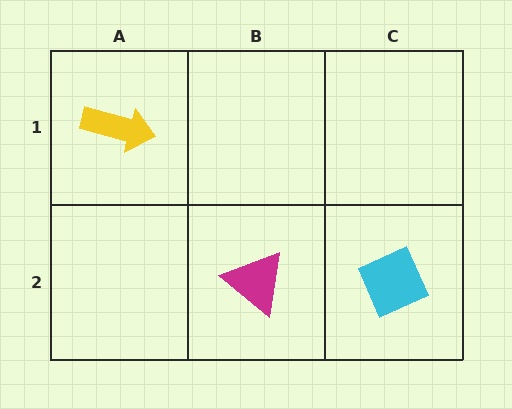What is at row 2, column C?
A cyan diamond.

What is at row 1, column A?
A yellow arrow.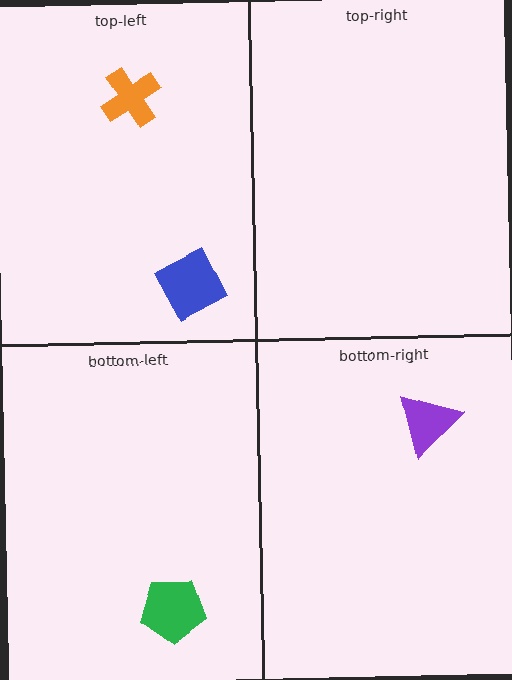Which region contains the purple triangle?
The bottom-right region.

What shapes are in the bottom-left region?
The green pentagon.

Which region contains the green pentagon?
The bottom-left region.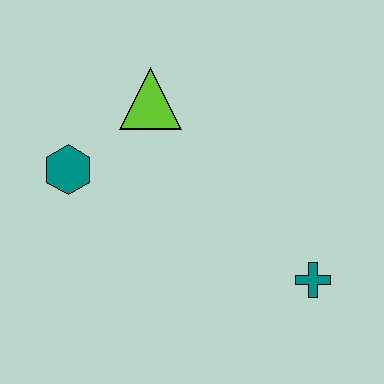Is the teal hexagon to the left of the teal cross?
Yes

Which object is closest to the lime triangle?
The teal hexagon is closest to the lime triangle.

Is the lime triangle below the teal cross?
No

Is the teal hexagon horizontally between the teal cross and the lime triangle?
No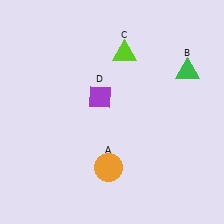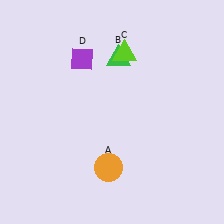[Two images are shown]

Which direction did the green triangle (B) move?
The green triangle (B) moved left.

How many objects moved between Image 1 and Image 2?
2 objects moved between the two images.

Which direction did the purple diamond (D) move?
The purple diamond (D) moved up.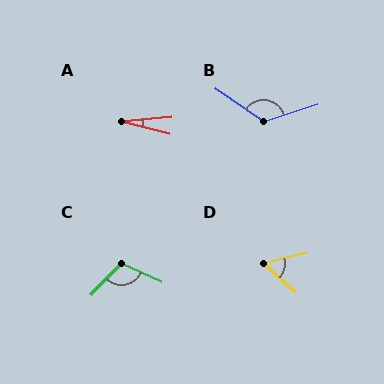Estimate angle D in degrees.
Approximately 55 degrees.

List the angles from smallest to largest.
A (19°), D (55°), C (110°), B (127°).